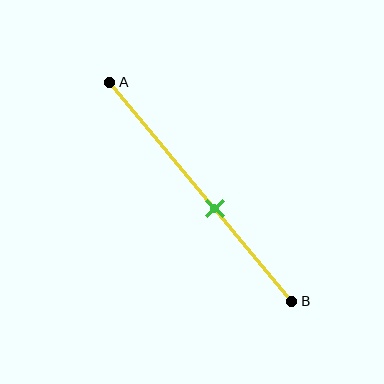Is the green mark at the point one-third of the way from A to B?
No, the mark is at about 60% from A, not at the 33% one-third point.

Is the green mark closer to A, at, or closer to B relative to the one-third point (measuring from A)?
The green mark is closer to point B than the one-third point of segment AB.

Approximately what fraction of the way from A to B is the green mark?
The green mark is approximately 60% of the way from A to B.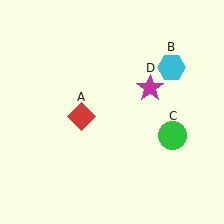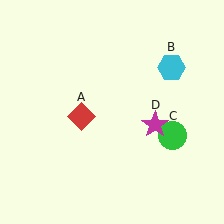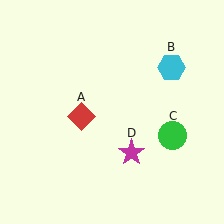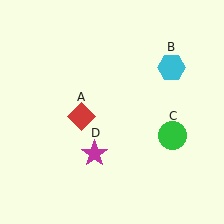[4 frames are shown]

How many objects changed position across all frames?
1 object changed position: magenta star (object D).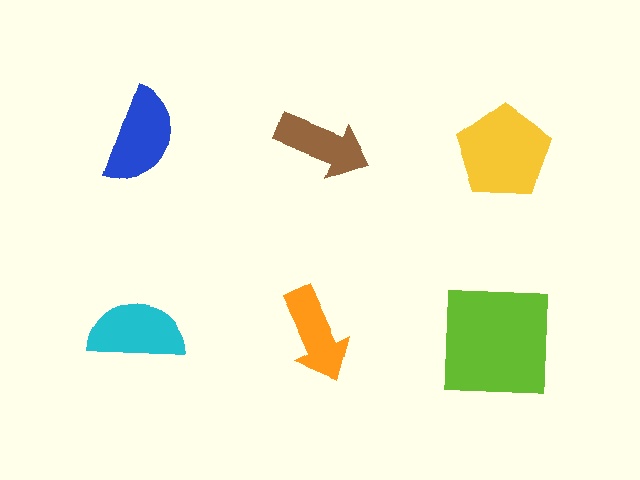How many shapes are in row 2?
3 shapes.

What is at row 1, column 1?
A blue semicircle.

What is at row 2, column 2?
An orange arrow.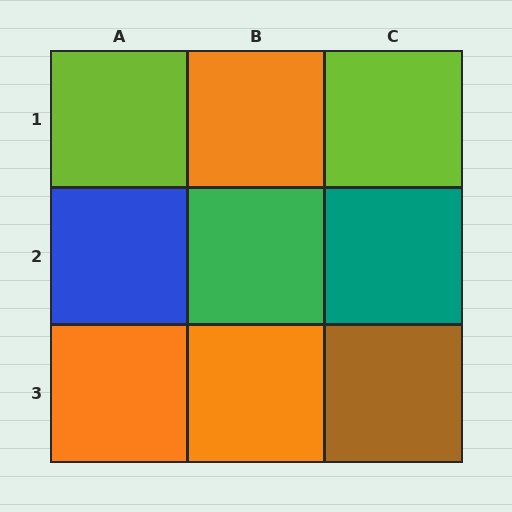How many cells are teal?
1 cell is teal.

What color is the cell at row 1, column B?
Orange.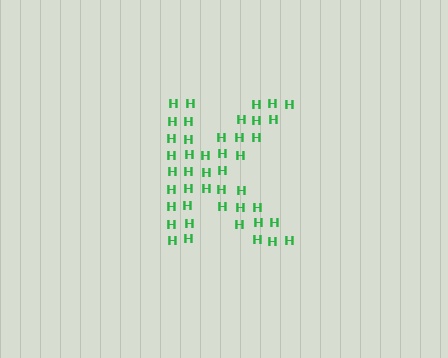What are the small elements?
The small elements are letter H's.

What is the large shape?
The large shape is the letter K.